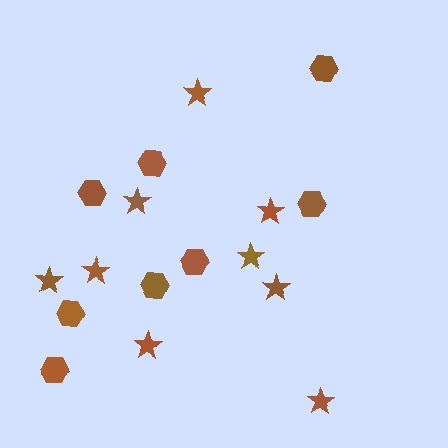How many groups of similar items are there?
There are 2 groups: one group of stars (9) and one group of hexagons (8).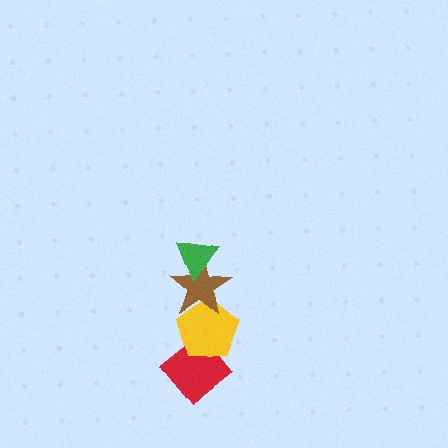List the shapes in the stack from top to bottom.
From top to bottom: the green triangle, the brown star, the yellow pentagon, the red diamond.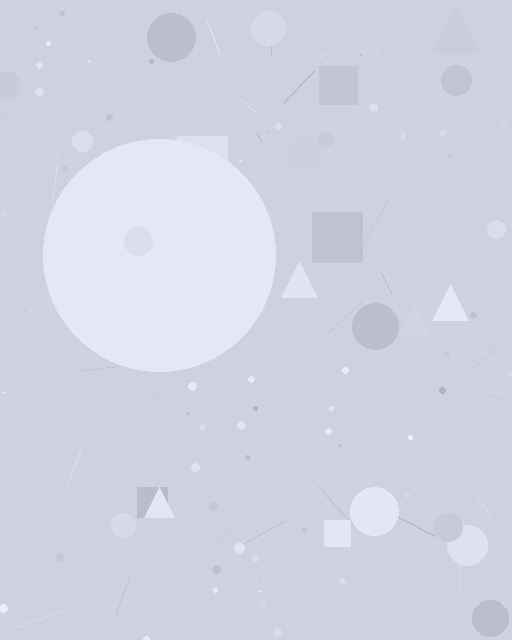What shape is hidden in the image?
A circle is hidden in the image.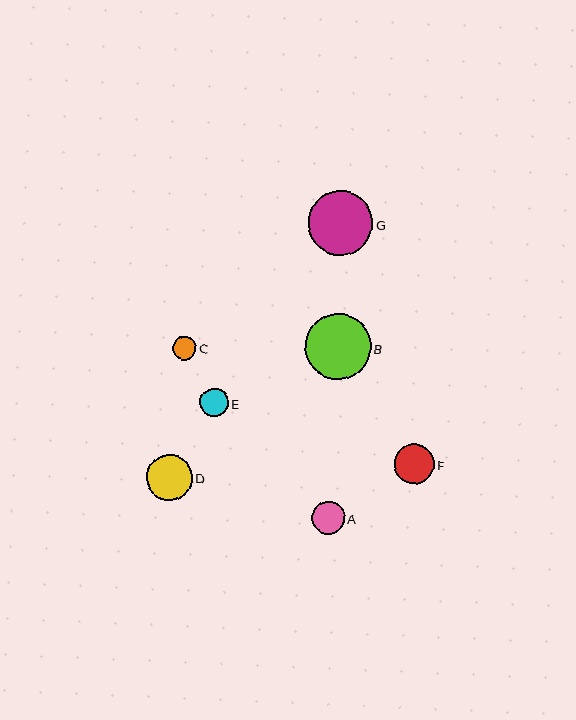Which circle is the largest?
Circle B is the largest with a size of approximately 65 pixels.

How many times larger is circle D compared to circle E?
Circle D is approximately 1.6 times the size of circle E.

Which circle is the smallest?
Circle C is the smallest with a size of approximately 24 pixels.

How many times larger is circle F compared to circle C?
Circle F is approximately 1.7 times the size of circle C.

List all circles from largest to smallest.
From largest to smallest: B, G, D, F, A, E, C.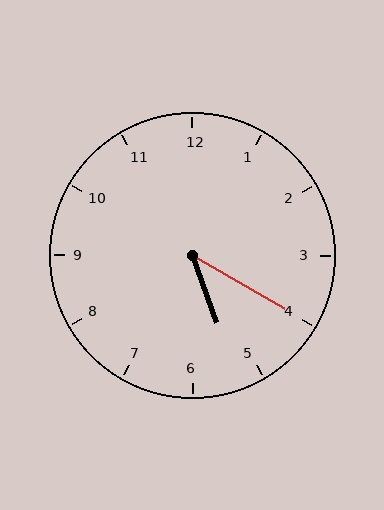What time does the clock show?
5:20.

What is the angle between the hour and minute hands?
Approximately 40 degrees.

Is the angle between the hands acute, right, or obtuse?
It is acute.